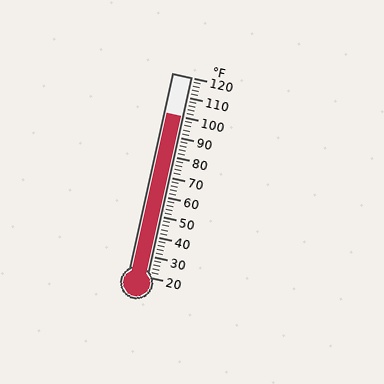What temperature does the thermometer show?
The thermometer shows approximately 100°F.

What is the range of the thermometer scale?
The thermometer scale ranges from 20°F to 120°F.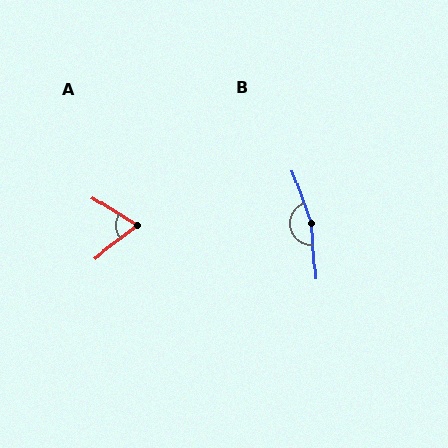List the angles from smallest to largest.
A (69°), B (164°).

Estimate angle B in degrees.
Approximately 164 degrees.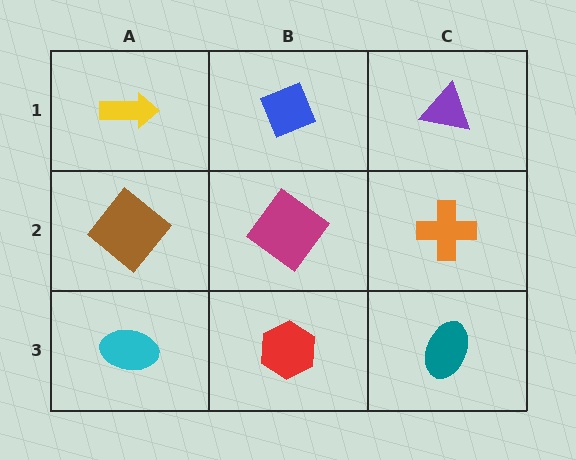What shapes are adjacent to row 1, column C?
An orange cross (row 2, column C), a blue diamond (row 1, column B).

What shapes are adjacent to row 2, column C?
A purple triangle (row 1, column C), a teal ellipse (row 3, column C), a magenta diamond (row 2, column B).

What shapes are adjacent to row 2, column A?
A yellow arrow (row 1, column A), a cyan ellipse (row 3, column A), a magenta diamond (row 2, column B).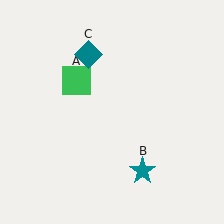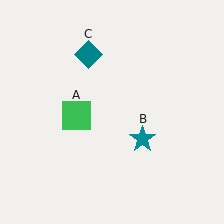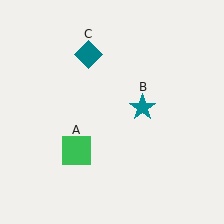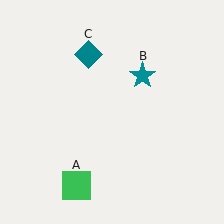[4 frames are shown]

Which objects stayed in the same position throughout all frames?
Teal diamond (object C) remained stationary.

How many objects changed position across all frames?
2 objects changed position: green square (object A), teal star (object B).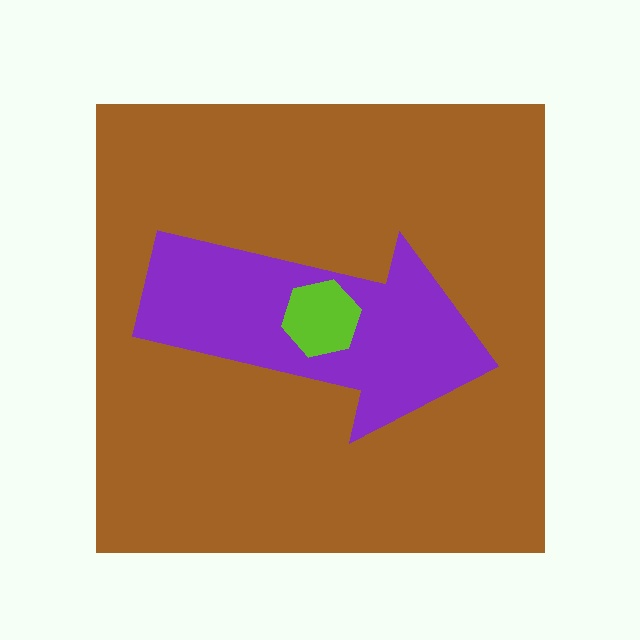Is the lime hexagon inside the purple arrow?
Yes.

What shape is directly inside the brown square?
The purple arrow.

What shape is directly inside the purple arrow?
The lime hexagon.